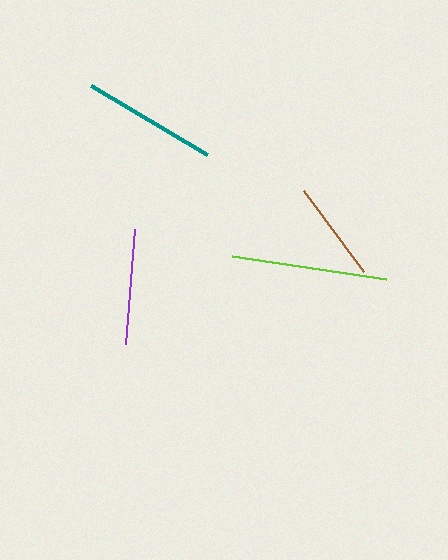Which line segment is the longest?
The lime line is the longest at approximately 156 pixels.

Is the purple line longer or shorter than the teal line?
The teal line is longer than the purple line.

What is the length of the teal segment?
The teal segment is approximately 135 pixels long.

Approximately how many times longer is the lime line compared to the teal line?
The lime line is approximately 1.2 times the length of the teal line.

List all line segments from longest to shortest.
From longest to shortest: lime, teal, purple, brown.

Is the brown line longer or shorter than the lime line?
The lime line is longer than the brown line.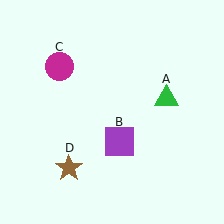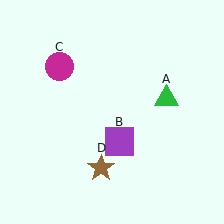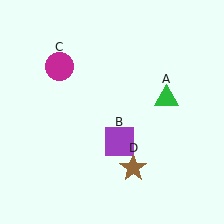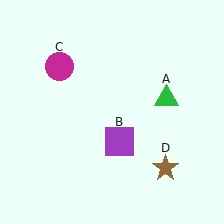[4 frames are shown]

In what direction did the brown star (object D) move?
The brown star (object D) moved right.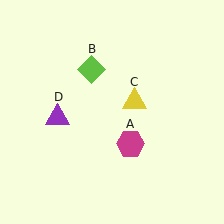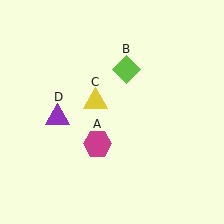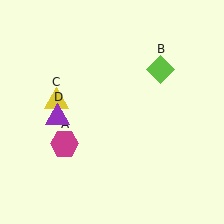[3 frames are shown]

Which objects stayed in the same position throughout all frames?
Purple triangle (object D) remained stationary.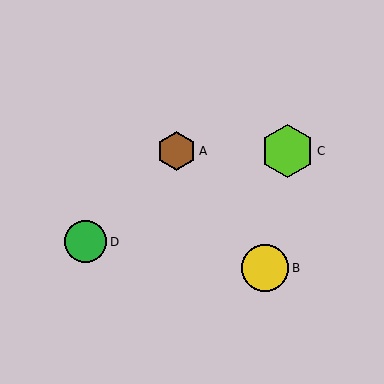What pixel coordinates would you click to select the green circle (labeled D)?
Click at (86, 242) to select the green circle D.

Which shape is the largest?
The lime hexagon (labeled C) is the largest.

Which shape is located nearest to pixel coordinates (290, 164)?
The lime hexagon (labeled C) at (287, 151) is nearest to that location.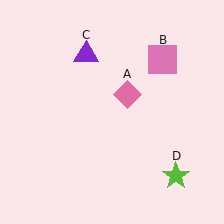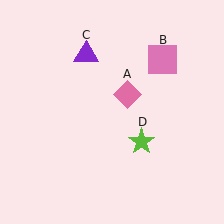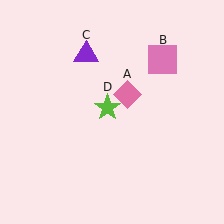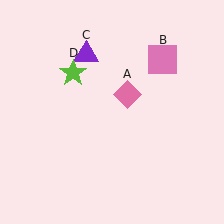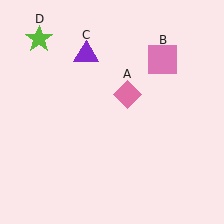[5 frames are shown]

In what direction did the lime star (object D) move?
The lime star (object D) moved up and to the left.